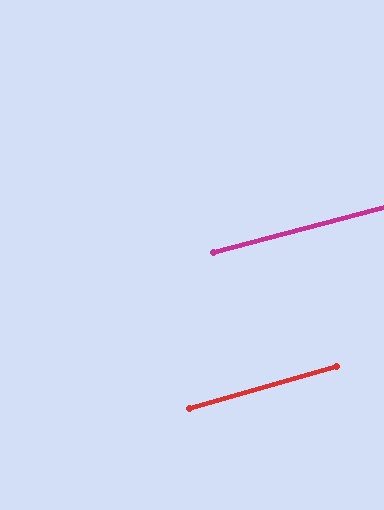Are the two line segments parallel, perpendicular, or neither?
Parallel — their directions differ by only 1.0°.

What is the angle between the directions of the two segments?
Approximately 1 degree.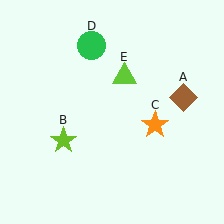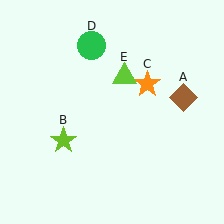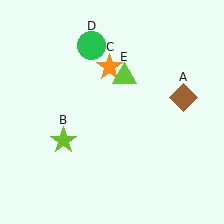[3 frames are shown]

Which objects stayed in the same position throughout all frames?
Brown diamond (object A) and lime star (object B) and green circle (object D) and lime triangle (object E) remained stationary.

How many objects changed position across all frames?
1 object changed position: orange star (object C).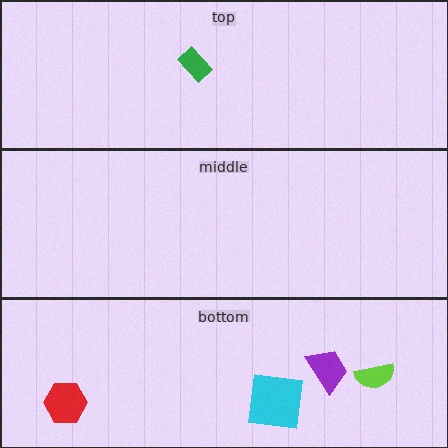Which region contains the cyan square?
The bottom region.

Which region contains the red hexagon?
The bottom region.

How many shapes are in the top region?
1.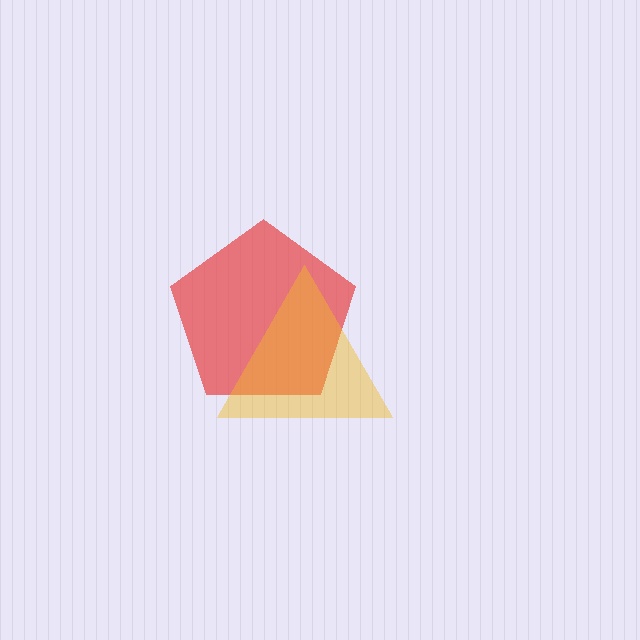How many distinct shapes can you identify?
There are 2 distinct shapes: a red pentagon, a yellow triangle.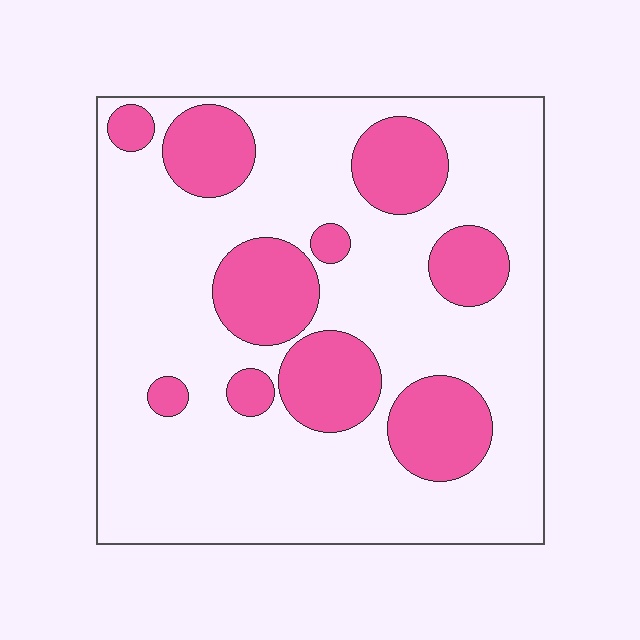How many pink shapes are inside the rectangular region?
10.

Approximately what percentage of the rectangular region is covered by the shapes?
Approximately 25%.